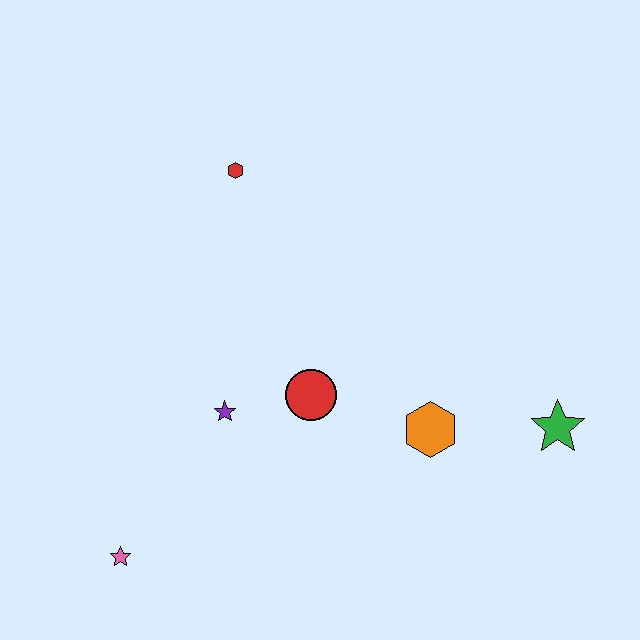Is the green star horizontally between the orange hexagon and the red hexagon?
No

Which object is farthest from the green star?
The pink star is farthest from the green star.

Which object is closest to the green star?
The orange hexagon is closest to the green star.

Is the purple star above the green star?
Yes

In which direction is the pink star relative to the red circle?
The pink star is to the left of the red circle.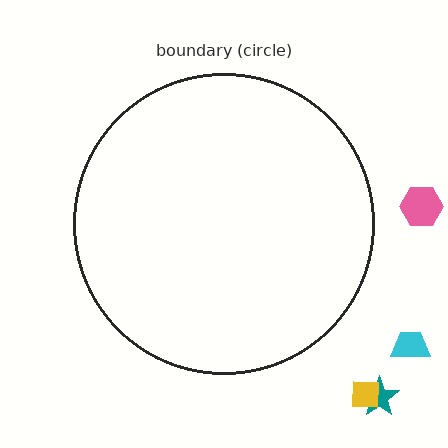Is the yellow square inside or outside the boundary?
Outside.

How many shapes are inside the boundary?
0 inside, 4 outside.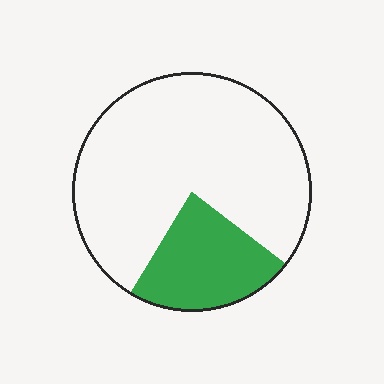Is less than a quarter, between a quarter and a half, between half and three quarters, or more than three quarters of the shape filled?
Less than a quarter.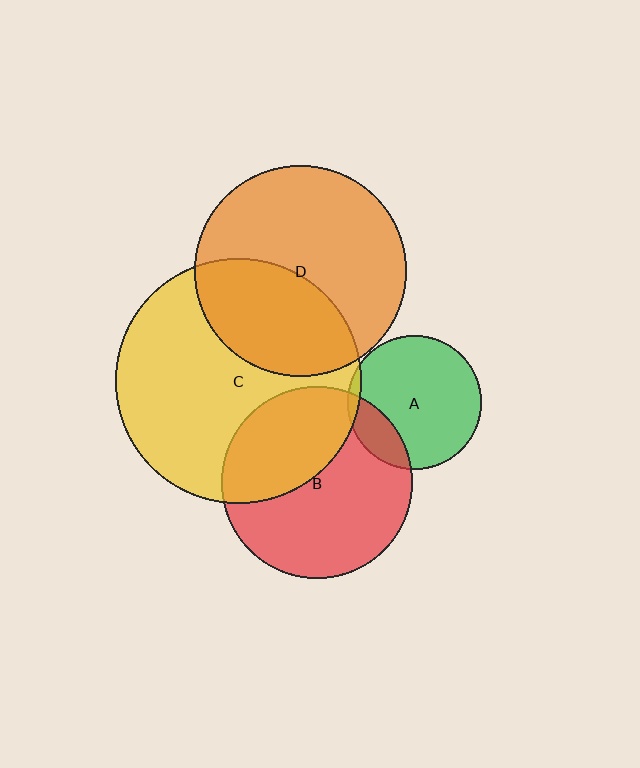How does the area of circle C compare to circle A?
Approximately 3.4 times.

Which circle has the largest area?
Circle C (yellow).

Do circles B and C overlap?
Yes.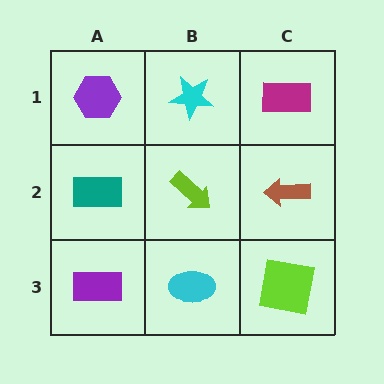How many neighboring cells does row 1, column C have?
2.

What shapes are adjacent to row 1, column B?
A lime arrow (row 2, column B), a purple hexagon (row 1, column A), a magenta rectangle (row 1, column C).